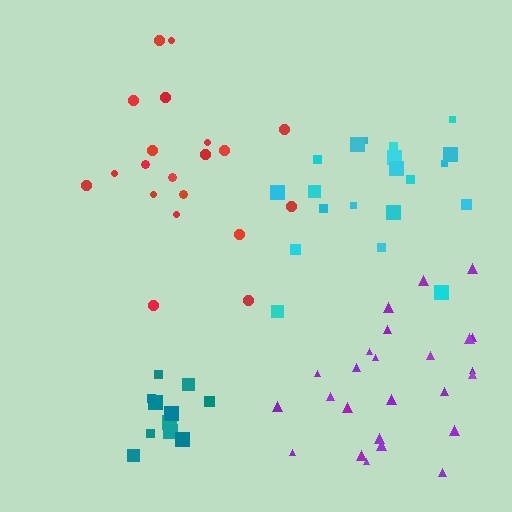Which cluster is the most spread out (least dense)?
Red.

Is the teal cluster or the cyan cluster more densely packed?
Teal.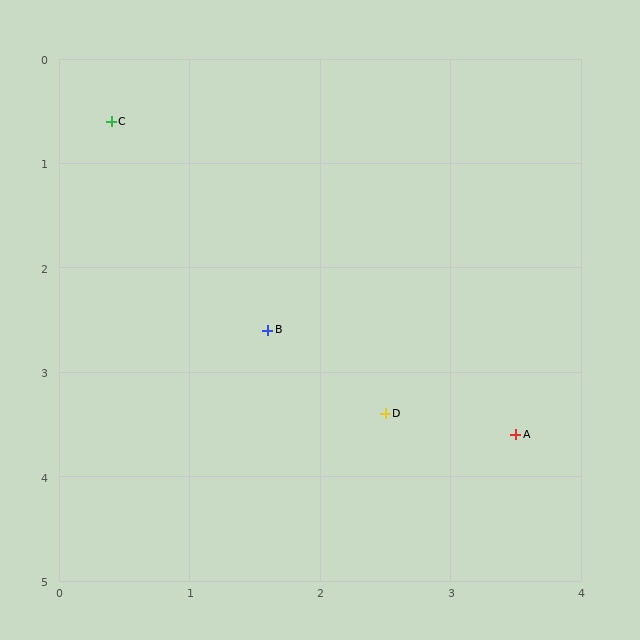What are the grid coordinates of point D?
Point D is at approximately (2.5, 3.4).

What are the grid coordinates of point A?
Point A is at approximately (3.5, 3.6).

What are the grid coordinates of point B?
Point B is at approximately (1.6, 2.6).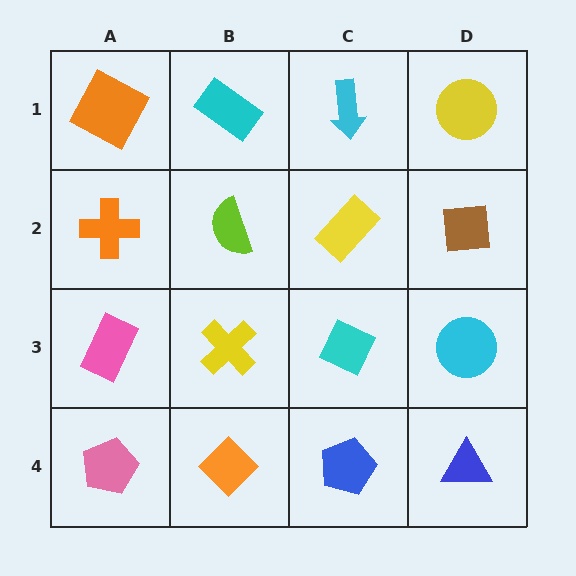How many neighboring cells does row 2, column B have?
4.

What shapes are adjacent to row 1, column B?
A lime semicircle (row 2, column B), an orange square (row 1, column A), a cyan arrow (row 1, column C).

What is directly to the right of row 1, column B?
A cyan arrow.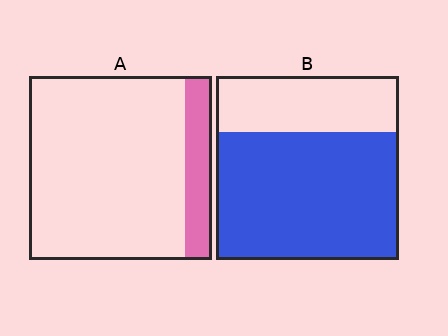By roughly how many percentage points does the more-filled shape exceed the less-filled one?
By roughly 55 percentage points (B over A).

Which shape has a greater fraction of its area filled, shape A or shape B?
Shape B.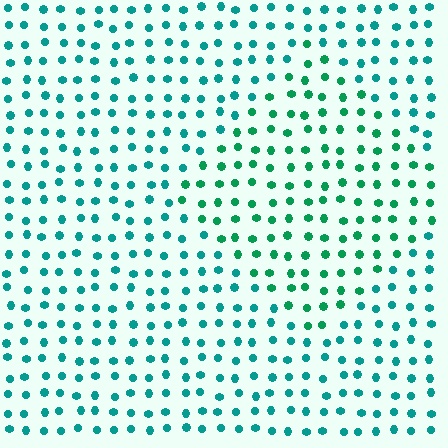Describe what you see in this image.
The image is filled with small teal elements in a uniform arrangement. A diamond-shaped region is visible where the elements are tinted to a slightly different hue, forming a subtle color boundary.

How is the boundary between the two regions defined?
The boundary is defined purely by a slight shift in hue (about 25 degrees). Spacing, size, and orientation are identical on both sides.